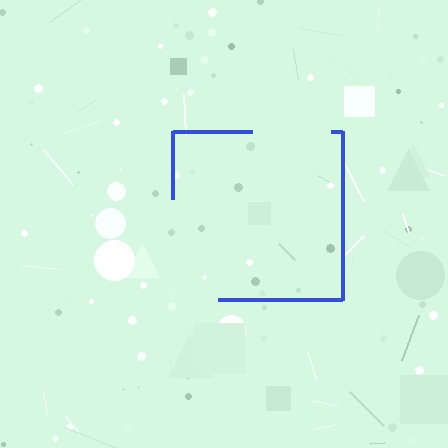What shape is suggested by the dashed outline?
The dashed outline suggests a square.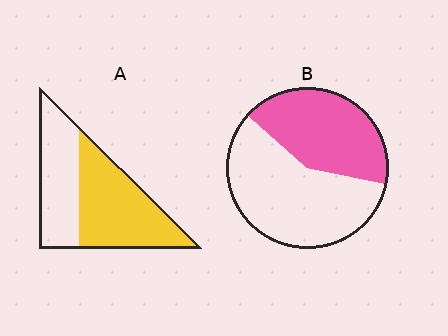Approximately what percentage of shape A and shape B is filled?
A is approximately 55% and B is approximately 40%.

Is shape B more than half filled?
No.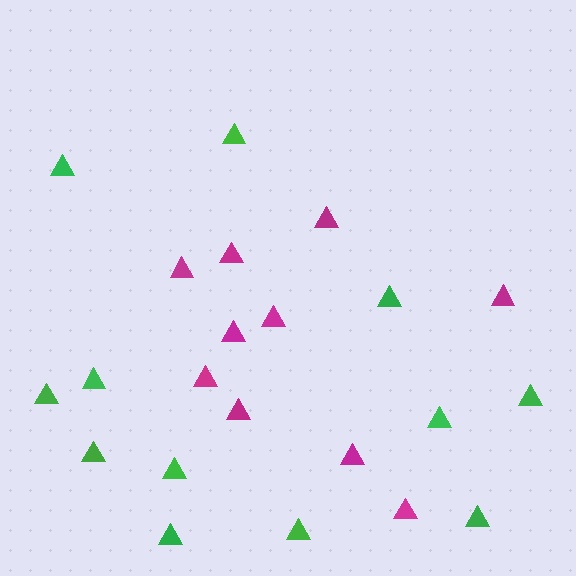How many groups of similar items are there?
There are 2 groups: one group of magenta triangles (10) and one group of green triangles (12).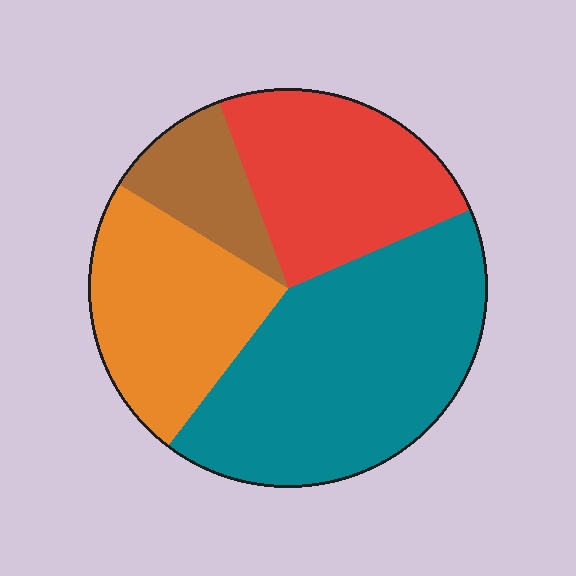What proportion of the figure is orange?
Orange takes up about one quarter (1/4) of the figure.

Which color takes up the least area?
Brown, at roughly 10%.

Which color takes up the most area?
Teal, at roughly 40%.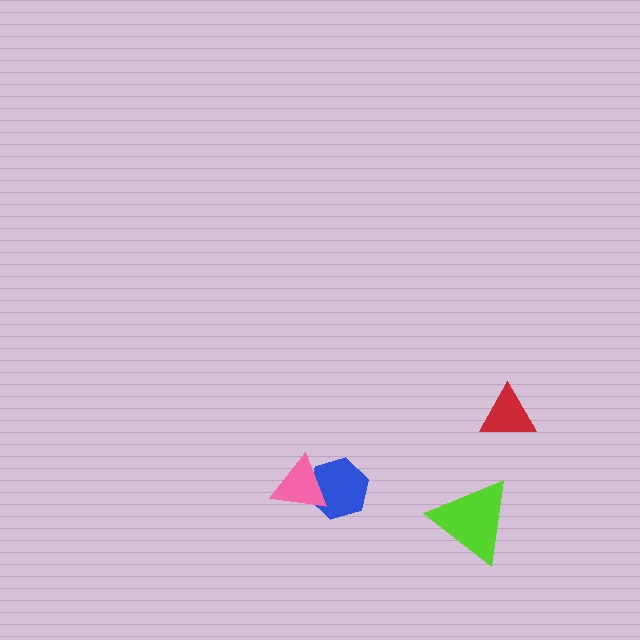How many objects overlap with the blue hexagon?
1 object overlaps with the blue hexagon.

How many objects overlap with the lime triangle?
0 objects overlap with the lime triangle.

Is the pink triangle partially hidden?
No, no other shape covers it.